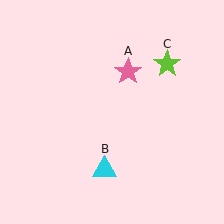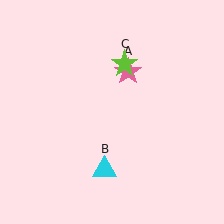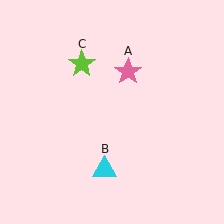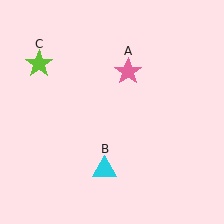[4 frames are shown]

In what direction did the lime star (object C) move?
The lime star (object C) moved left.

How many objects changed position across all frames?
1 object changed position: lime star (object C).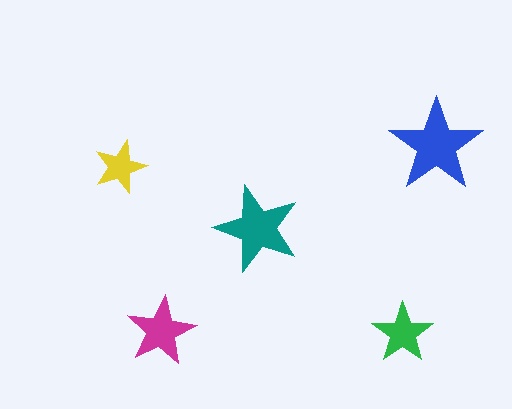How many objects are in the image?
There are 5 objects in the image.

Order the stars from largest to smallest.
the blue one, the teal one, the magenta one, the green one, the yellow one.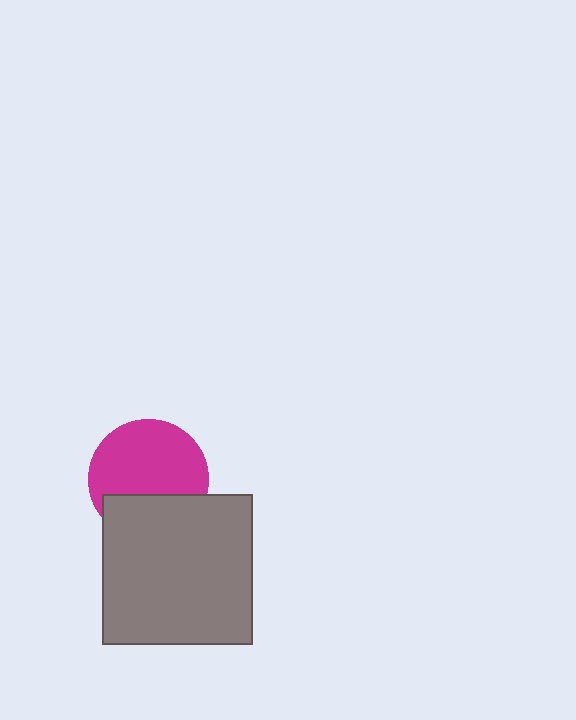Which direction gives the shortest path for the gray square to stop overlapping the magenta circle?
Moving down gives the shortest separation.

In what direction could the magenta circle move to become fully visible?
The magenta circle could move up. That would shift it out from behind the gray square entirely.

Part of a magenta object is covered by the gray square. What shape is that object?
It is a circle.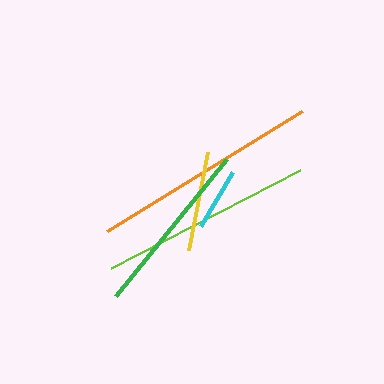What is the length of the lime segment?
The lime segment is approximately 214 pixels long.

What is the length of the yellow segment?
The yellow segment is approximately 99 pixels long.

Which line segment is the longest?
The orange line is the longest at approximately 228 pixels.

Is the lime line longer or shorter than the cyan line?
The lime line is longer than the cyan line.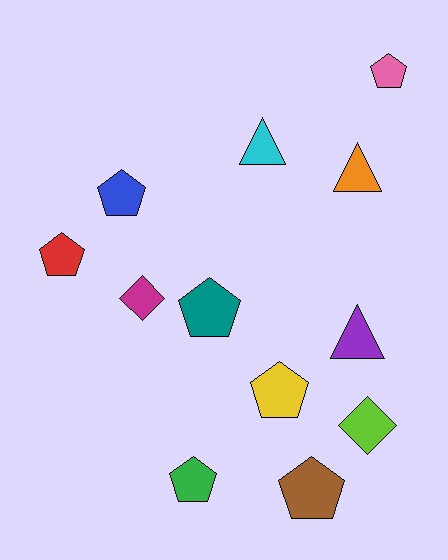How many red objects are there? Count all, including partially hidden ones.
There is 1 red object.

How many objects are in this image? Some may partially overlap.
There are 12 objects.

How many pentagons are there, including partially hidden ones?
There are 7 pentagons.